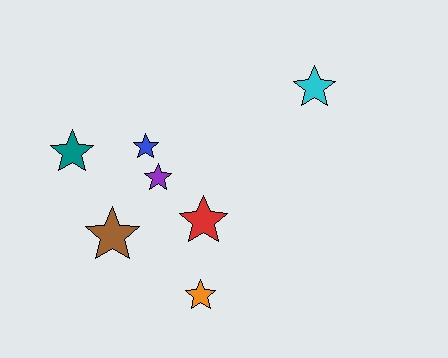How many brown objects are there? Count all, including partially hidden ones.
There is 1 brown object.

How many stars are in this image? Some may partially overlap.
There are 7 stars.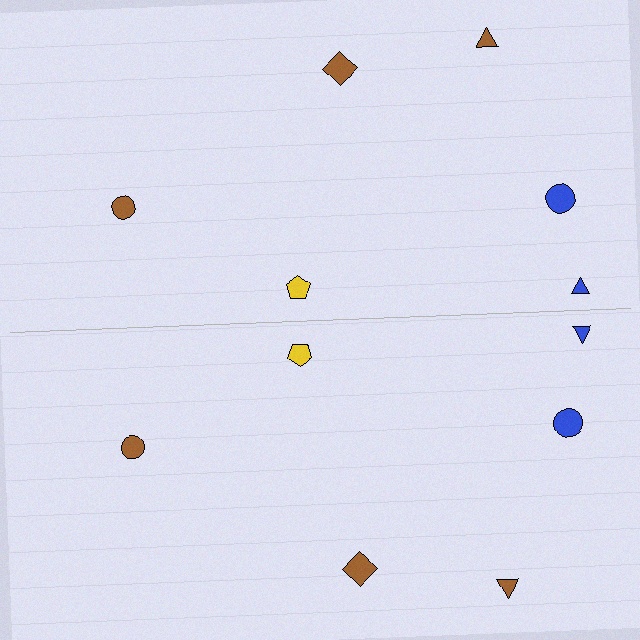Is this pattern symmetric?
Yes, this pattern has bilateral (reflection) symmetry.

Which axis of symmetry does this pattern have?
The pattern has a horizontal axis of symmetry running through the center of the image.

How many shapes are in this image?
There are 12 shapes in this image.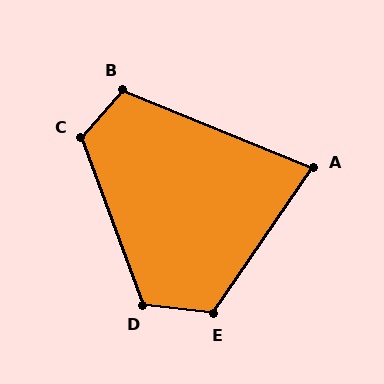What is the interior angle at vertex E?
Approximately 117 degrees (obtuse).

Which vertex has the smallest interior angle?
A, at approximately 78 degrees.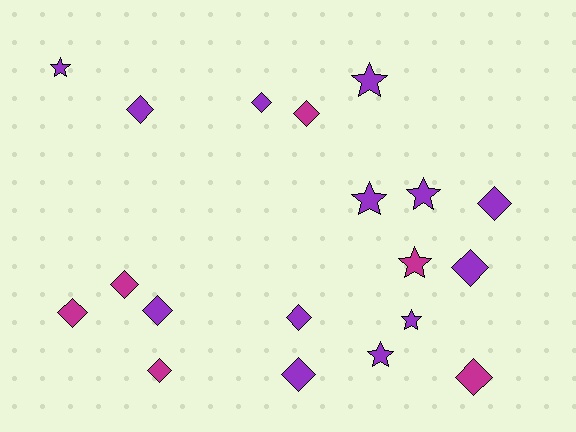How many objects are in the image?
There are 19 objects.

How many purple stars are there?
There are 6 purple stars.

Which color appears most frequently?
Purple, with 13 objects.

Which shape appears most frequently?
Diamond, with 12 objects.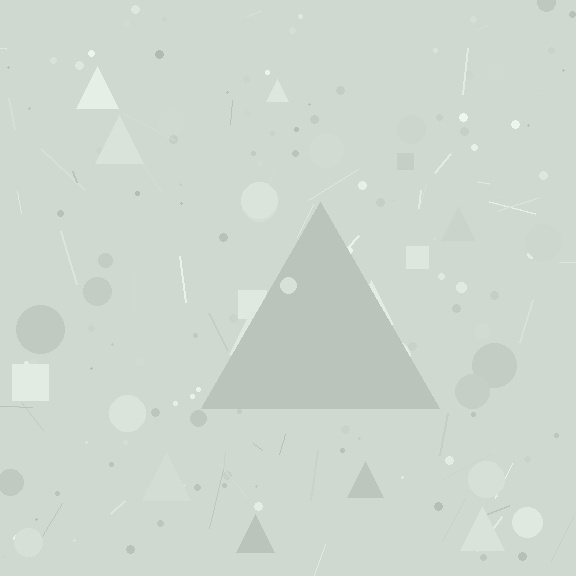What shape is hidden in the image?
A triangle is hidden in the image.